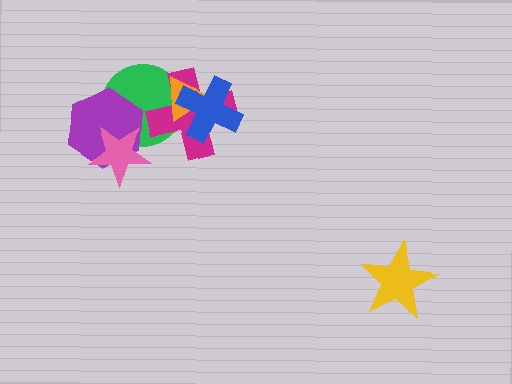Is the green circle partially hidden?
Yes, it is partially covered by another shape.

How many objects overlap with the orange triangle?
3 objects overlap with the orange triangle.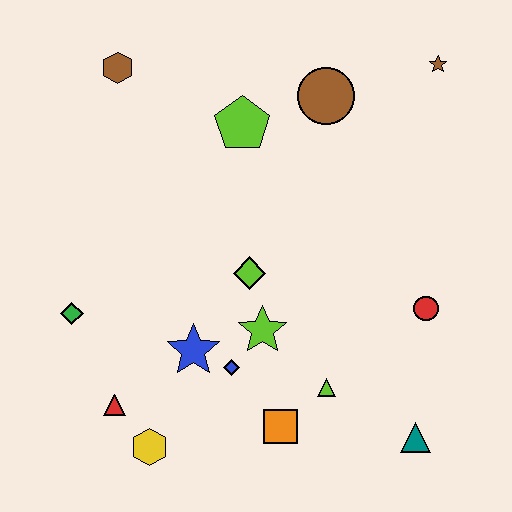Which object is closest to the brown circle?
The lime pentagon is closest to the brown circle.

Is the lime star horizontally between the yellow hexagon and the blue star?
No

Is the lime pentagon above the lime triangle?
Yes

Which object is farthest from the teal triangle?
The brown hexagon is farthest from the teal triangle.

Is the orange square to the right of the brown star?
No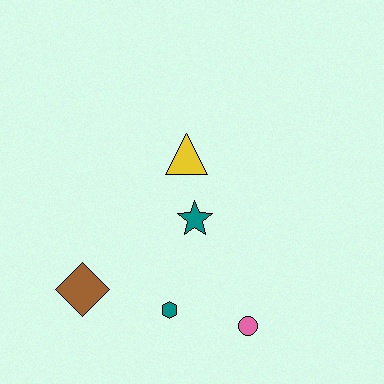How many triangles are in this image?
There is 1 triangle.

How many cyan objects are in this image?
There are no cyan objects.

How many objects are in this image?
There are 5 objects.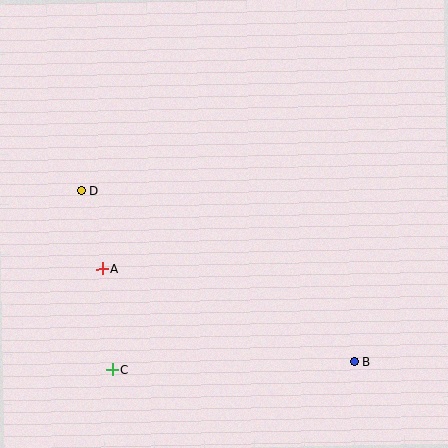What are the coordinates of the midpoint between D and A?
The midpoint between D and A is at (92, 230).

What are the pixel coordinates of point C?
Point C is at (112, 370).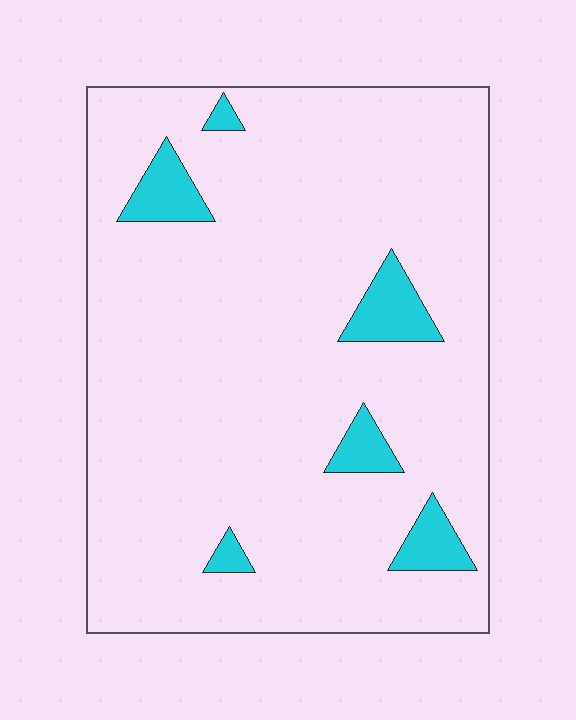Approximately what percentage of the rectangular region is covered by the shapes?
Approximately 10%.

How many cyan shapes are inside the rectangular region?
6.